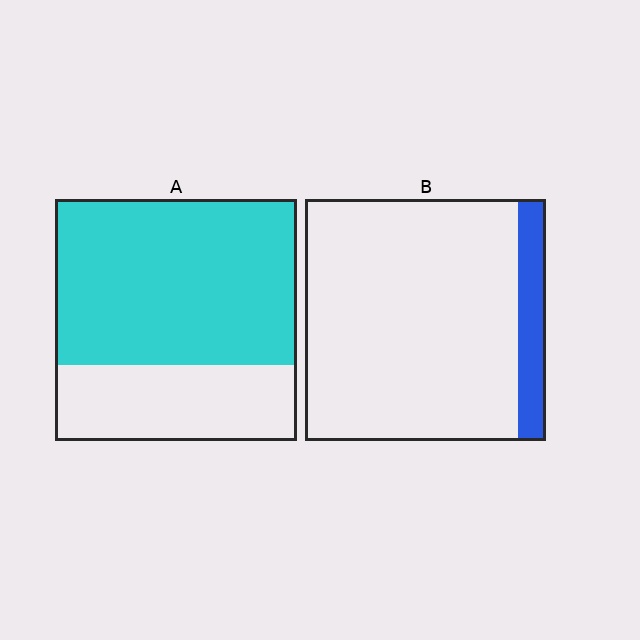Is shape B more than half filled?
No.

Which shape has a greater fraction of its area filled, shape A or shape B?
Shape A.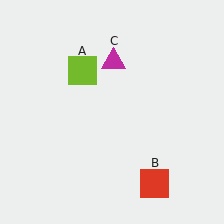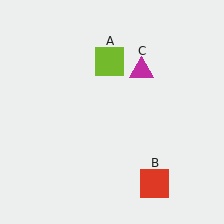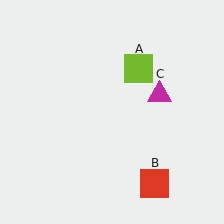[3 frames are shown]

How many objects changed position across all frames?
2 objects changed position: lime square (object A), magenta triangle (object C).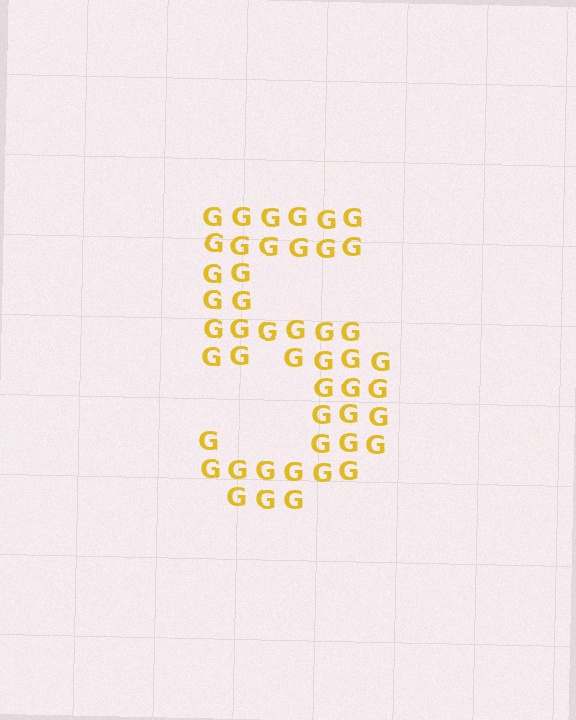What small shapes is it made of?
It is made of small letter G's.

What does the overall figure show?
The overall figure shows the digit 5.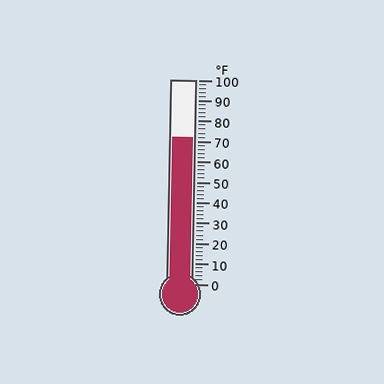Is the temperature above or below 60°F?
The temperature is above 60°F.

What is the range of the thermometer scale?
The thermometer scale ranges from 0°F to 100°F.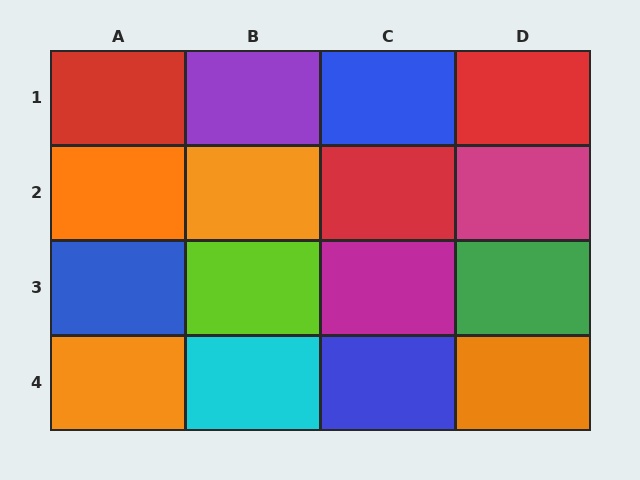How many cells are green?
1 cell is green.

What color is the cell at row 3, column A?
Blue.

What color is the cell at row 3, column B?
Lime.